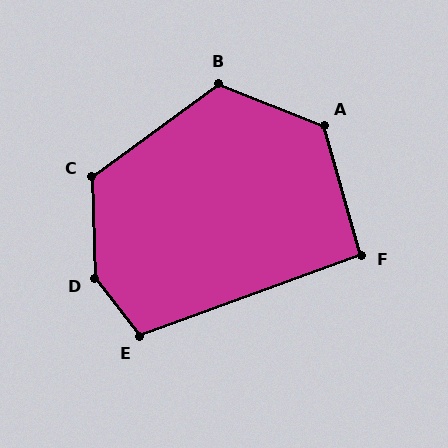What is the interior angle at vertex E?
Approximately 108 degrees (obtuse).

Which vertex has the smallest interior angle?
F, at approximately 94 degrees.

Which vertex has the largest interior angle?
D, at approximately 144 degrees.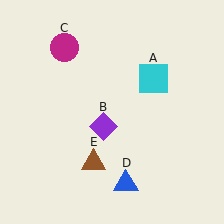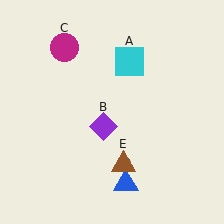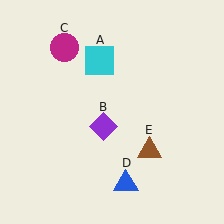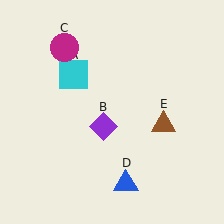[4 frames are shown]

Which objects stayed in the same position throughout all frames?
Purple diamond (object B) and magenta circle (object C) and blue triangle (object D) remained stationary.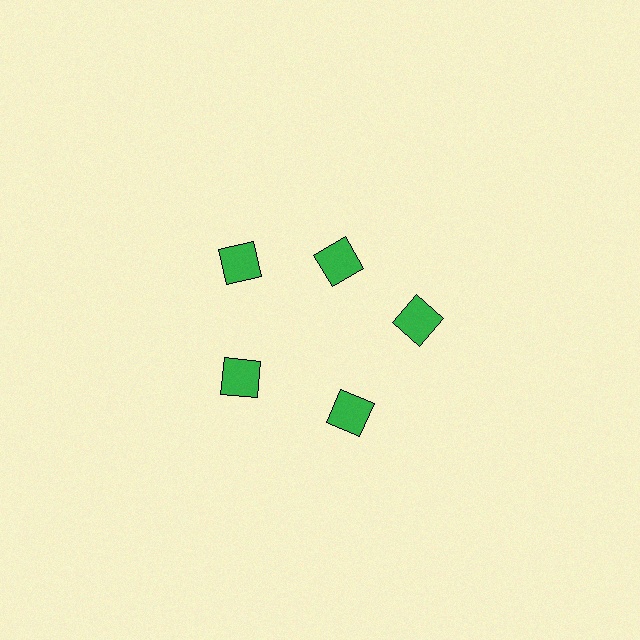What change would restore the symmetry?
The symmetry would be restored by moving it outward, back onto the ring so that all 5 squares sit at equal angles and equal distance from the center.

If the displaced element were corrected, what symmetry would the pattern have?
It would have 5-fold rotational symmetry — the pattern would map onto itself every 72 degrees.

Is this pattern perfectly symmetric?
No. The 5 green squares are arranged in a ring, but one element near the 1 o'clock position is pulled inward toward the center, breaking the 5-fold rotational symmetry.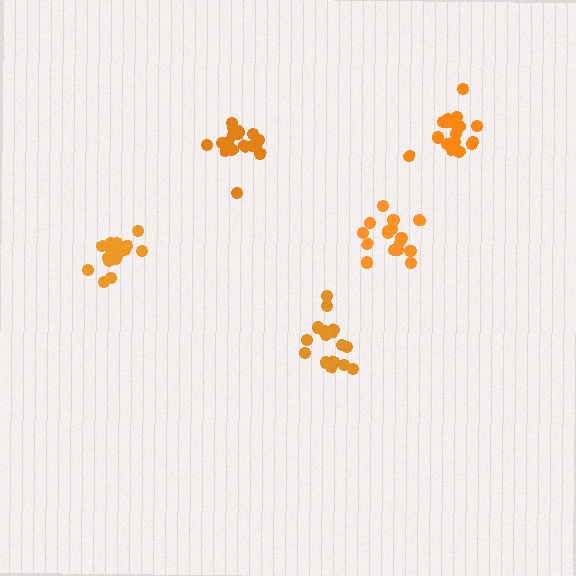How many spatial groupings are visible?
There are 5 spatial groupings.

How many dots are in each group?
Group 1: 16 dots, Group 2: 16 dots, Group 3: 17 dots, Group 4: 18 dots, Group 5: 17 dots (84 total).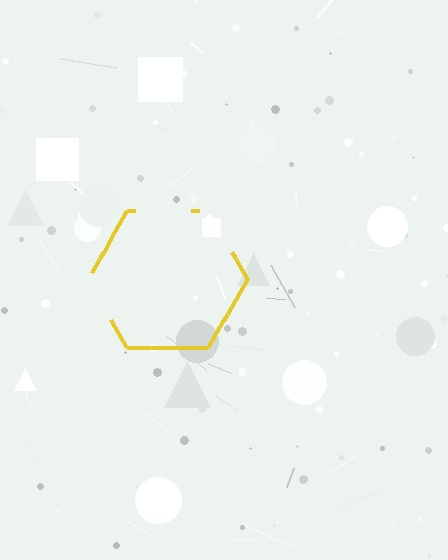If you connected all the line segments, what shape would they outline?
They would outline a hexagon.